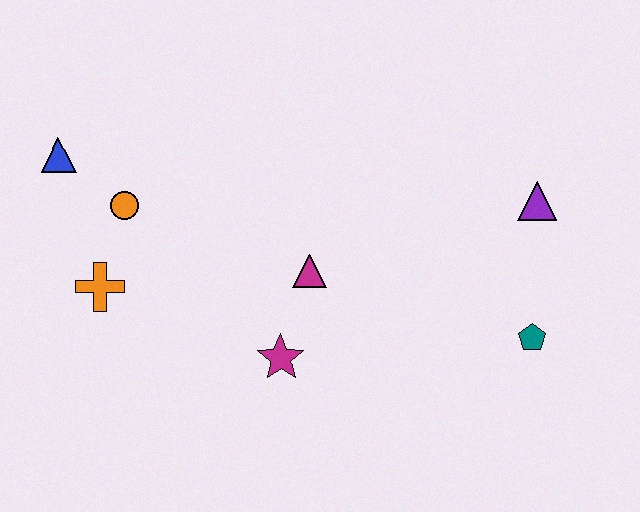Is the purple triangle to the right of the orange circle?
Yes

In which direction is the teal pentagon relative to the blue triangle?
The teal pentagon is to the right of the blue triangle.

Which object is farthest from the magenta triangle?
The blue triangle is farthest from the magenta triangle.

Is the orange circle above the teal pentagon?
Yes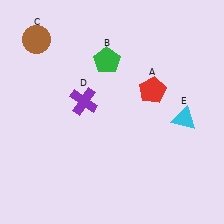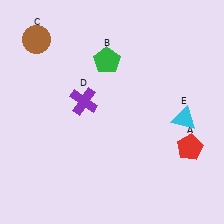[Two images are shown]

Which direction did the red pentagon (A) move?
The red pentagon (A) moved down.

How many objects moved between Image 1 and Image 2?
1 object moved between the two images.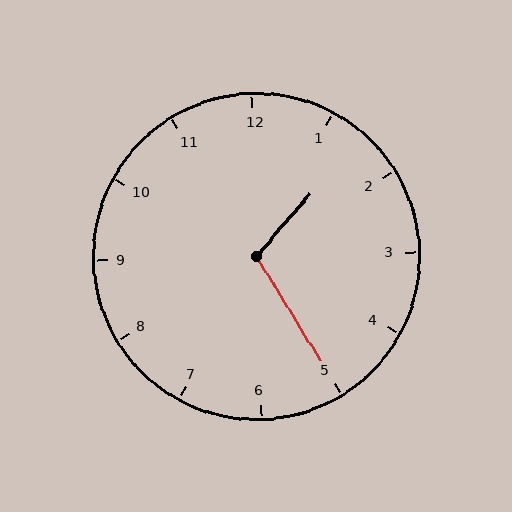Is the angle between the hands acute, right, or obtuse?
It is obtuse.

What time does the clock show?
1:25.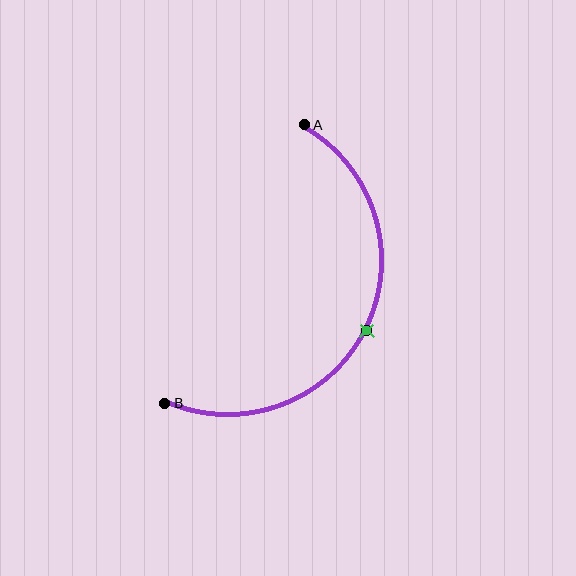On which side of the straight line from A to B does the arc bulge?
The arc bulges to the right of the straight line connecting A and B.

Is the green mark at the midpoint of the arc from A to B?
Yes. The green mark lies on the arc at equal arc-length from both A and B — it is the arc midpoint.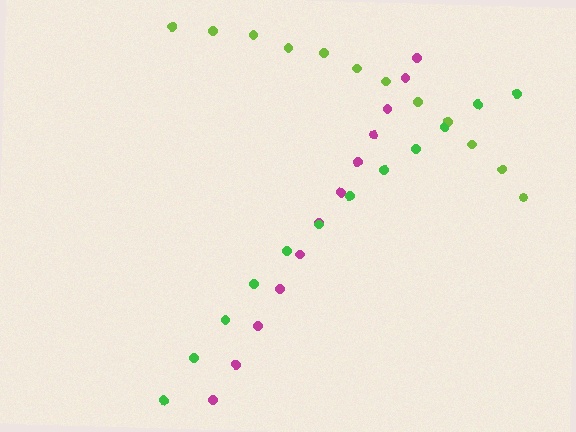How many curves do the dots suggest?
There are 3 distinct paths.